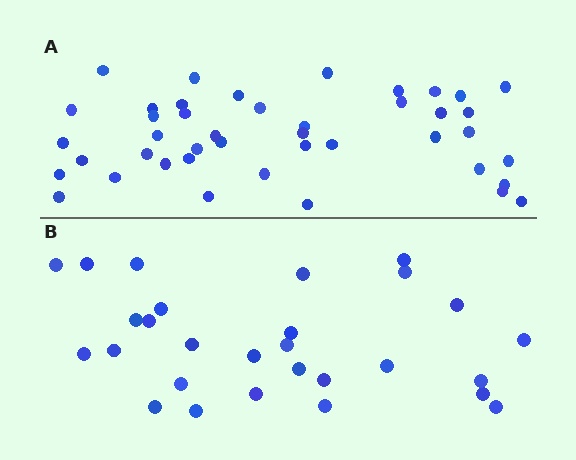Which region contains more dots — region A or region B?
Region A (the top region) has more dots.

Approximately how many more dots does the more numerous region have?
Region A has approximately 15 more dots than region B.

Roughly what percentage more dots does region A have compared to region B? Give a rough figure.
About 55% more.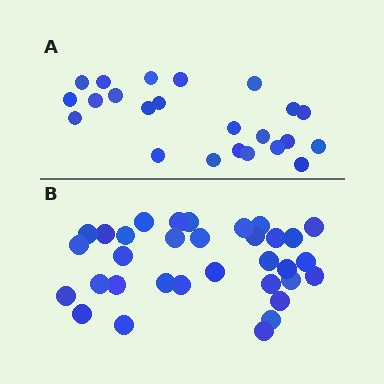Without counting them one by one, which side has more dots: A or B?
Region B (the bottom region) has more dots.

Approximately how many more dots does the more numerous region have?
Region B has roughly 10 or so more dots than region A.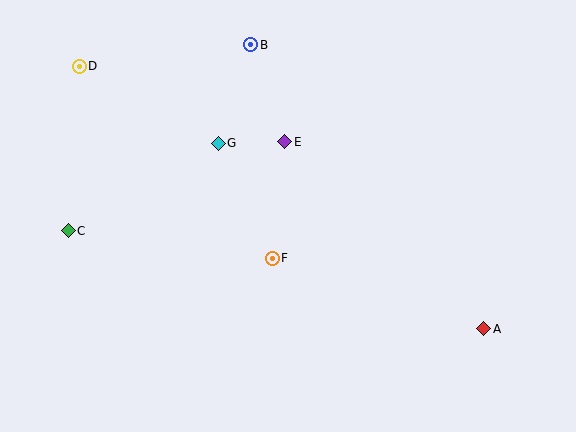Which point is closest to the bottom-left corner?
Point C is closest to the bottom-left corner.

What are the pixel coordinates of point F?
Point F is at (272, 258).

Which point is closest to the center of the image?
Point F at (272, 258) is closest to the center.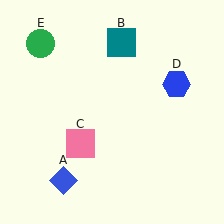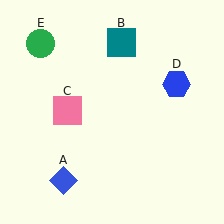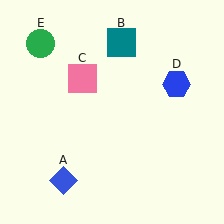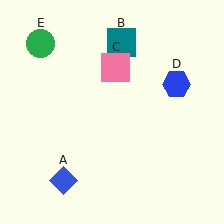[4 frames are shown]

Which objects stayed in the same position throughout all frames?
Blue diamond (object A) and teal square (object B) and blue hexagon (object D) and green circle (object E) remained stationary.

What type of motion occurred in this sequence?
The pink square (object C) rotated clockwise around the center of the scene.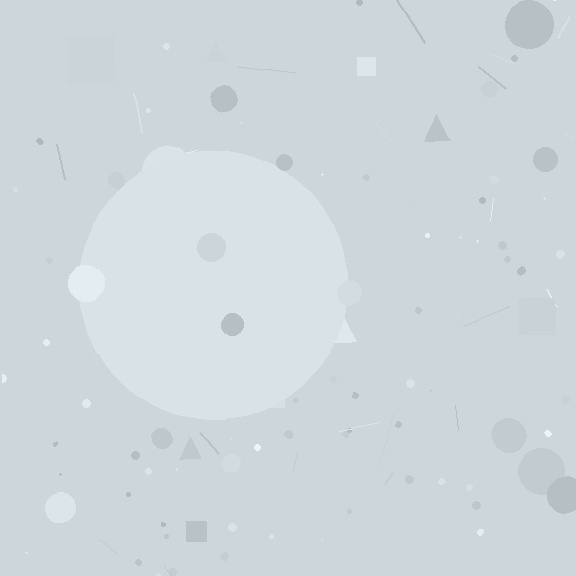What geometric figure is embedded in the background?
A circle is embedded in the background.